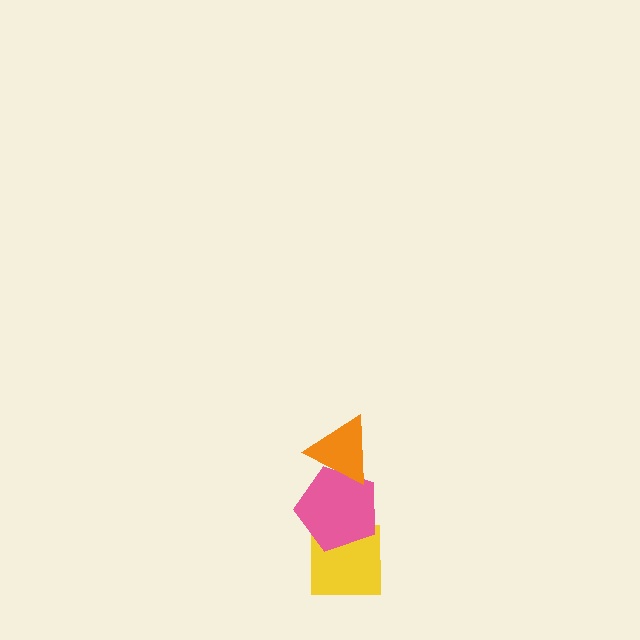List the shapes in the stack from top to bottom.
From top to bottom: the orange triangle, the pink pentagon, the yellow square.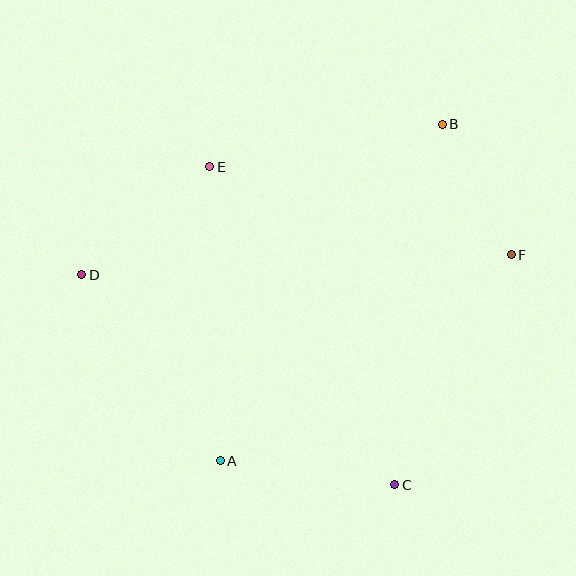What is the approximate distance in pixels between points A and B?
The distance between A and B is approximately 403 pixels.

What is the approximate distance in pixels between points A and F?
The distance between A and F is approximately 357 pixels.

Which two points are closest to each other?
Points B and F are closest to each other.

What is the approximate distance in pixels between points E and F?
The distance between E and F is approximately 314 pixels.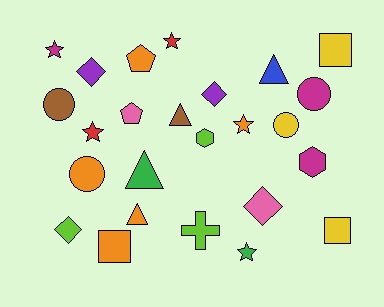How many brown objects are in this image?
There are 2 brown objects.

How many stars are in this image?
There are 5 stars.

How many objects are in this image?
There are 25 objects.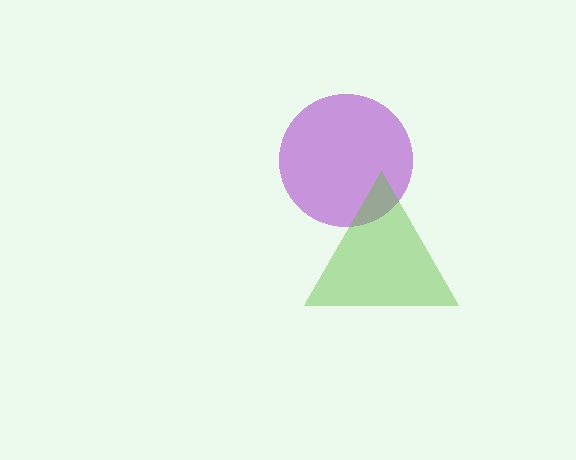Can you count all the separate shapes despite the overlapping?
Yes, there are 2 separate shapes.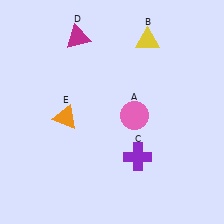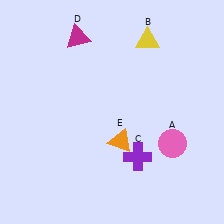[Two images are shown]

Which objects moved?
The objects that moved are: the pink circle (A), the orange triangle (E).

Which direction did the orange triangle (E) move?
The orange triangle (E) moved right.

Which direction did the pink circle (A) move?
The pink circle (A) moved right.